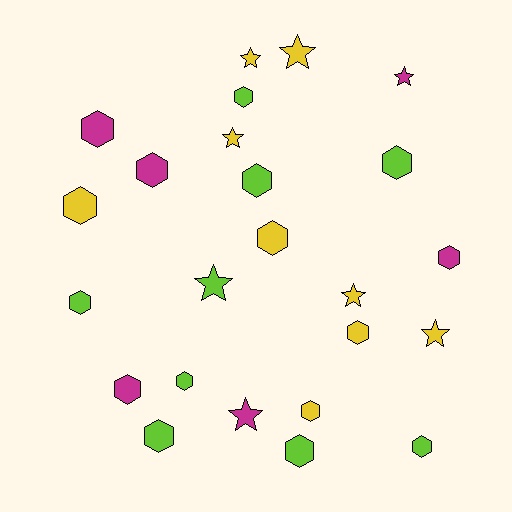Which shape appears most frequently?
Hexagon, with 16 objects.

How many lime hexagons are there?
There are 8 lime hexagons.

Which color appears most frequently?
Yellow, with 9 objects.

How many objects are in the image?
There are 24 objects.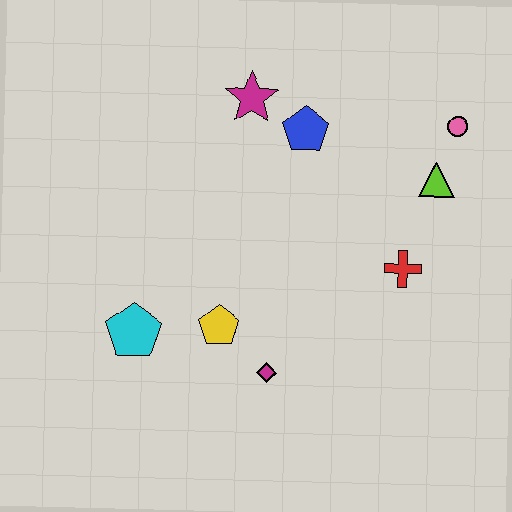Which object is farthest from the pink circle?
The cyan pentagon is farthest from the pink circle.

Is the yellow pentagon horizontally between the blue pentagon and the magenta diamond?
No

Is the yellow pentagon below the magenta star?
Yes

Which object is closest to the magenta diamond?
The yellow pentagon is closest to the magenta diamond.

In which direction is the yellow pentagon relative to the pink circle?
The yellow pentagon is to the left of the pink circle.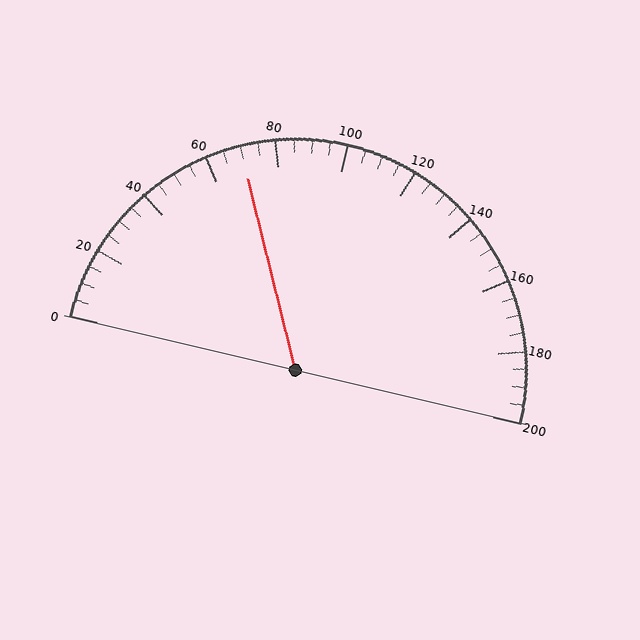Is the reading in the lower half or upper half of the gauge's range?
The reading is in the lower half of the range (0 to 200).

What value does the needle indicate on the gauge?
The needle indicates approximately 70.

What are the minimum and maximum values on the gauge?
The gauge ranges from 0 to 200.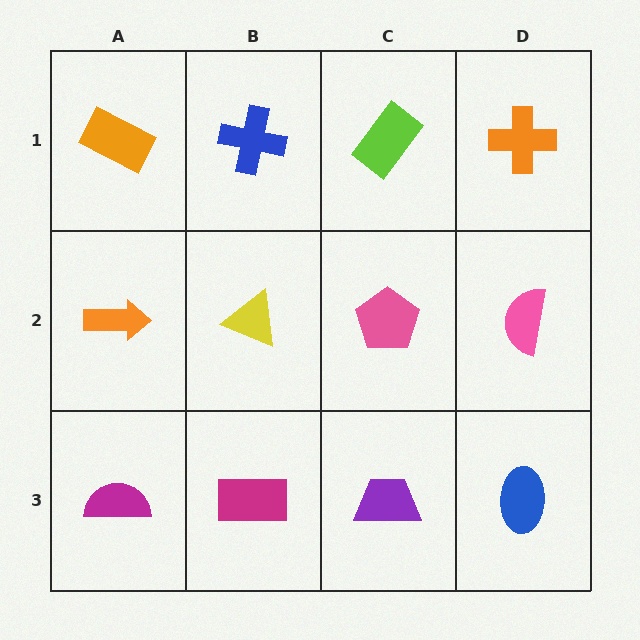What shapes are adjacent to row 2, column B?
A blue cross (row 1, column B), a magenta rectangle (row 3, column B), an orange arrow (row 2, column A), a pink pentagon (row 2, column C).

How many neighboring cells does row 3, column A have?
2.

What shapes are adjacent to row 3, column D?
A pink semicircle (row 2, column D), a purple trapezoid (row 3, column C).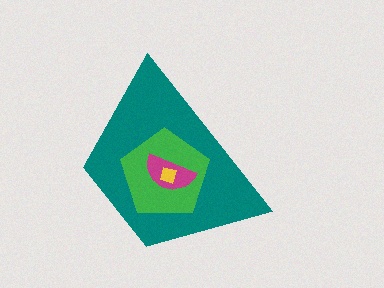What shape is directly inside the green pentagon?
The magenta semicircle.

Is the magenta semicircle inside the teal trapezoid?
Yes.